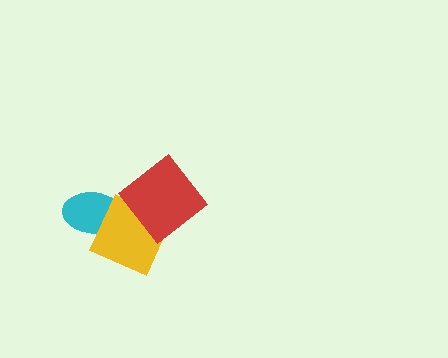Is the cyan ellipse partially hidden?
Yes, it is partially covered by another shape.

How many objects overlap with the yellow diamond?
2 objects overlap with the yellow diamond.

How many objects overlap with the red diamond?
1 object overlaps with the red diamond.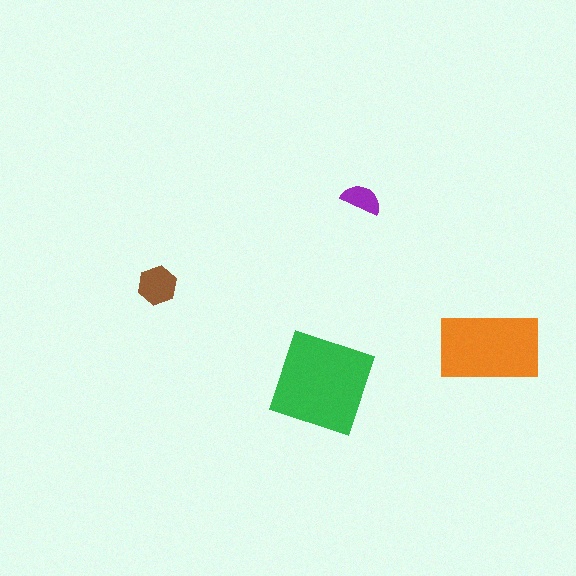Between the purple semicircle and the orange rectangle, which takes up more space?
The orange rectangle.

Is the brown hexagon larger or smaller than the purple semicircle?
Larger.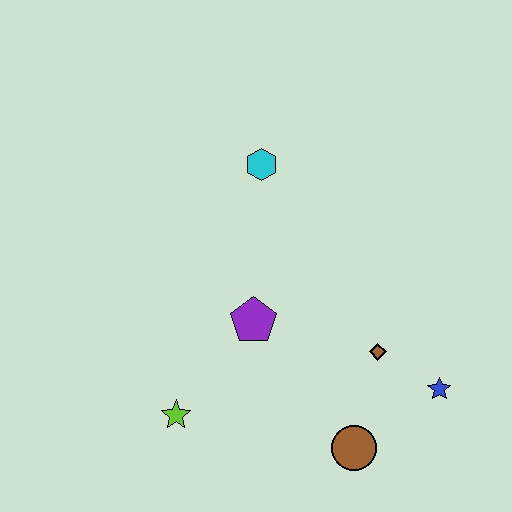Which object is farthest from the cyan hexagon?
The brown circle is farthest from the cyan hexagon.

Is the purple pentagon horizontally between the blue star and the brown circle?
No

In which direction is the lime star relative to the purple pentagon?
The lime star is below the purple pentagon.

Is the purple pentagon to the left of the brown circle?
Yes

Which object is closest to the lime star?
The purple pentagon is closest to the lime star.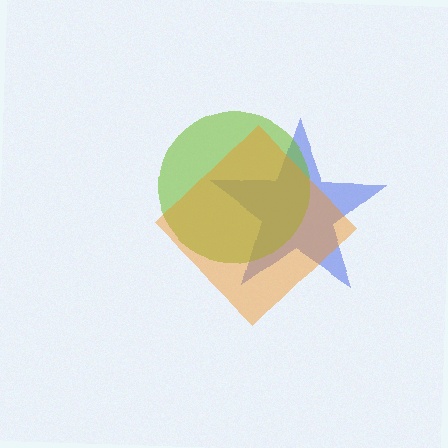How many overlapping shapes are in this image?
There are 3 overlapping shapes in the image.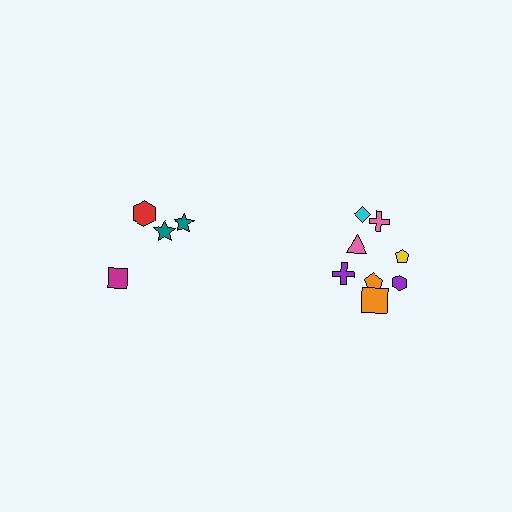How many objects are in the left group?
There are 4 objects.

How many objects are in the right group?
There are 8 objects.